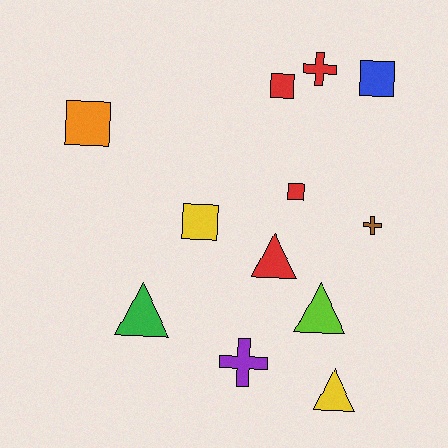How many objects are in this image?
There are 12 objects.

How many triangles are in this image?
There are 4 triangles.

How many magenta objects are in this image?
There are no magenta objects.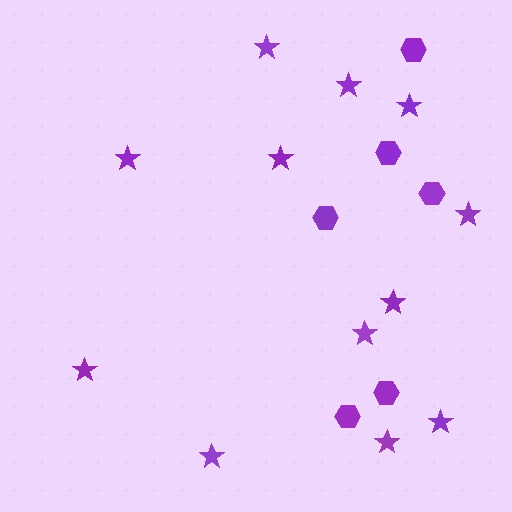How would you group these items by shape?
There are 2 groups: one group of stars (12) and one group of hexagons (6).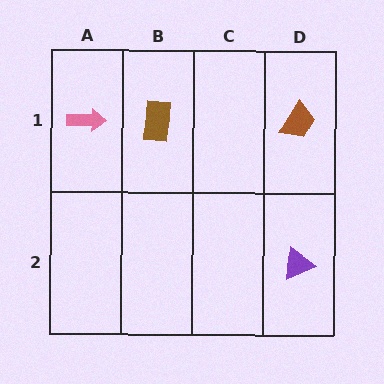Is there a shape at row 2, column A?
No, that cell is empty.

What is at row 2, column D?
A purple triangle.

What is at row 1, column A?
A pink arrow.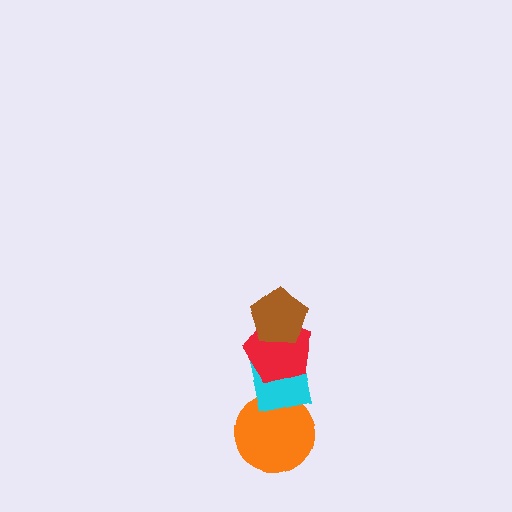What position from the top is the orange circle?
The orange circle is 4th from the top.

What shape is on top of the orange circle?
The cyan square is on top of the orange circle.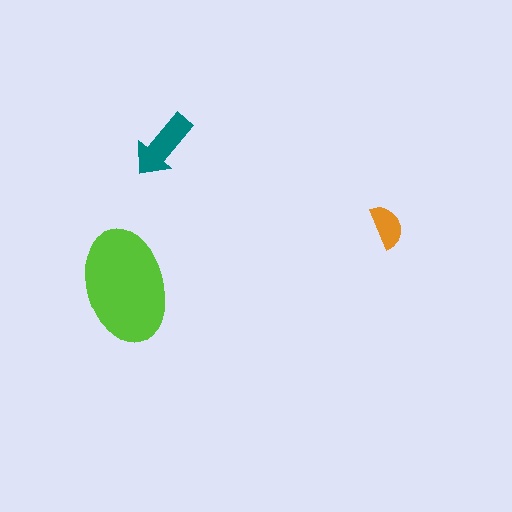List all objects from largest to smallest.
The lime ellipse, the teal arrow, the orange semicircle.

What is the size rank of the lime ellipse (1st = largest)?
1st.